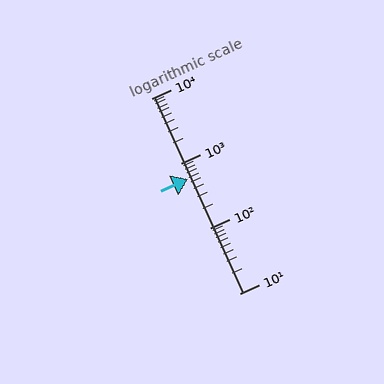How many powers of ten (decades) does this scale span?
The scale spans 3 decades, from 10 to 10000.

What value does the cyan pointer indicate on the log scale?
The pointer indicates approximately 570.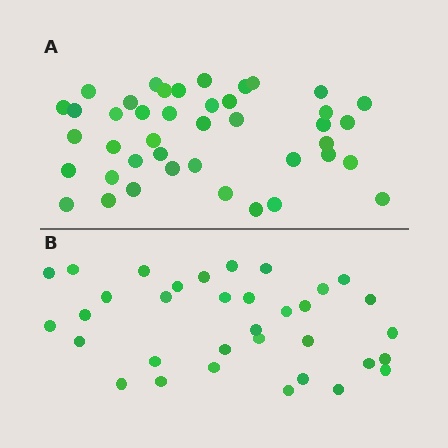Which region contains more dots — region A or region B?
Region A (the top region) has more dots.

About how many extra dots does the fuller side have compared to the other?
Region A has roughly 8 or so more dots than region B.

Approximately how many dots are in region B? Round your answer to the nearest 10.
About 30 dots. (The exact count is 34, which rounds to 30.)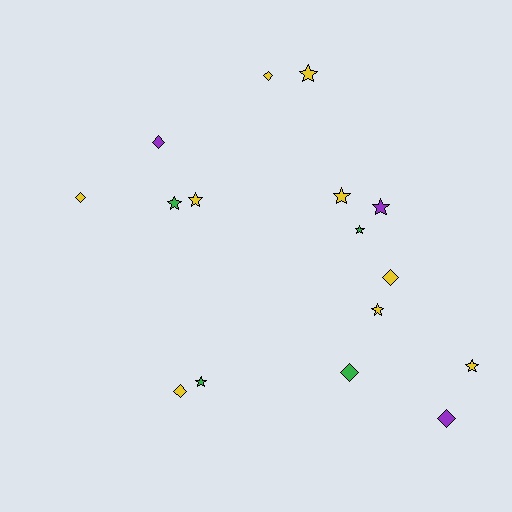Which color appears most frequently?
Yellow, with 9 objects.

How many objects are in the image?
There are 16 objects.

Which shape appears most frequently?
Star, with 9 objects.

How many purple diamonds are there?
There are 2 purple diamonds.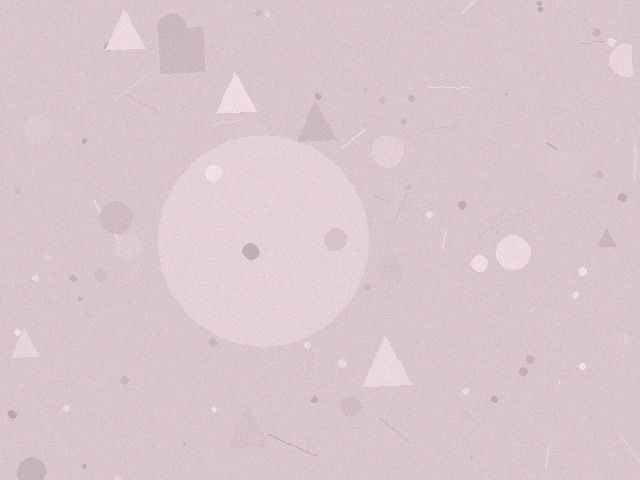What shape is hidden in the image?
A circle is hidden in the image.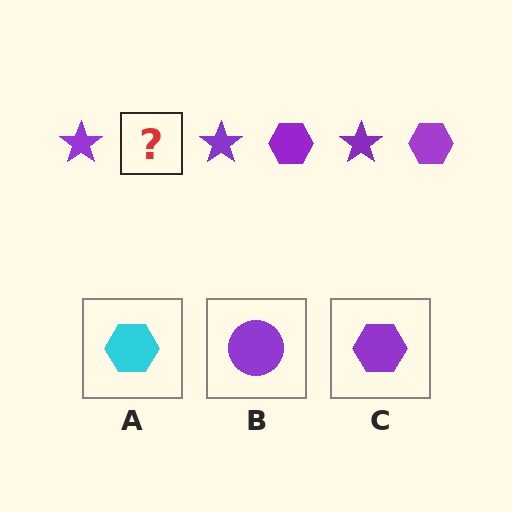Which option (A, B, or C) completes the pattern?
C.